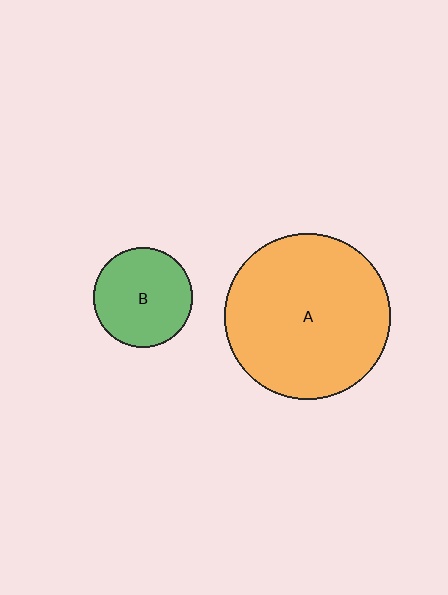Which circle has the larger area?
Circle A (orange).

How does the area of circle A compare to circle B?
Approximately 2.8 times.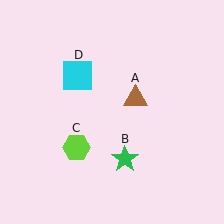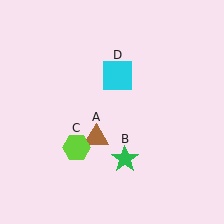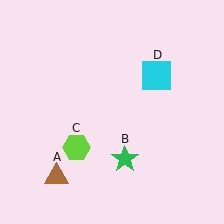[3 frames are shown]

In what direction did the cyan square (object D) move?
The cyan square (object D) moved right.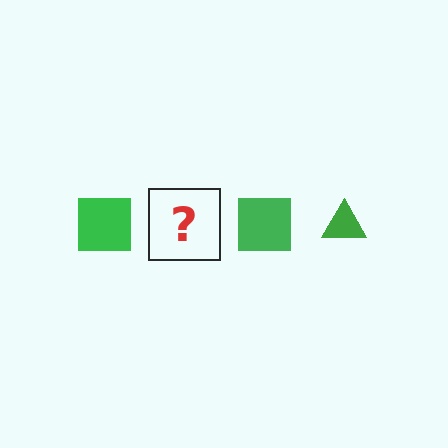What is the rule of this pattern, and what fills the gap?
The rule is that the pattern cycles through square, triangle shapes in green. The gap should be filled with a green triangle.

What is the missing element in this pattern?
The missing element is a green triangle.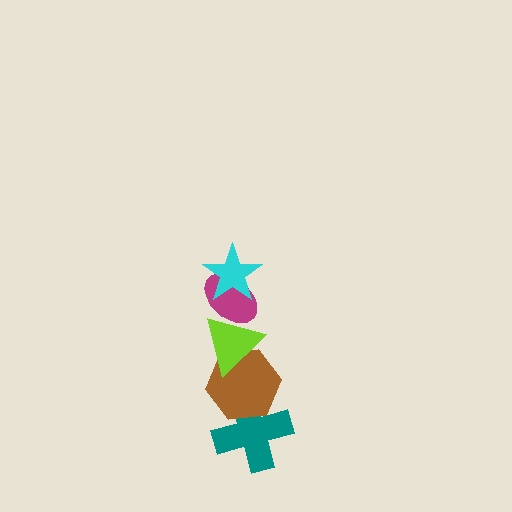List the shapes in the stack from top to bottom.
From top to bottom: the cyan star, the magenta ellipse, the lime triangle, the brown hexagon, the teal cross.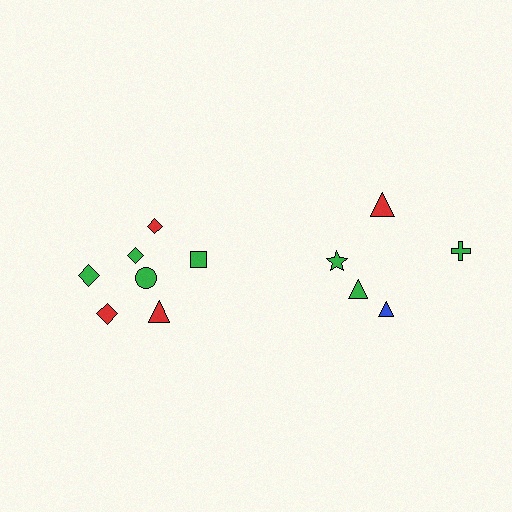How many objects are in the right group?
There are 5 objects.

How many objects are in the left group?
There are 7 objects.